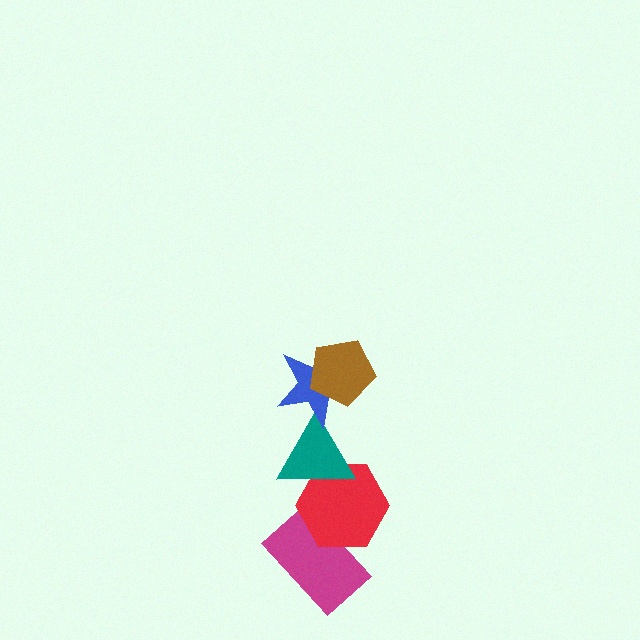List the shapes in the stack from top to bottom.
From top to bottom: the brown pentagon, the blue star, the teal triangle, the red hexagon, the magenta rectangle.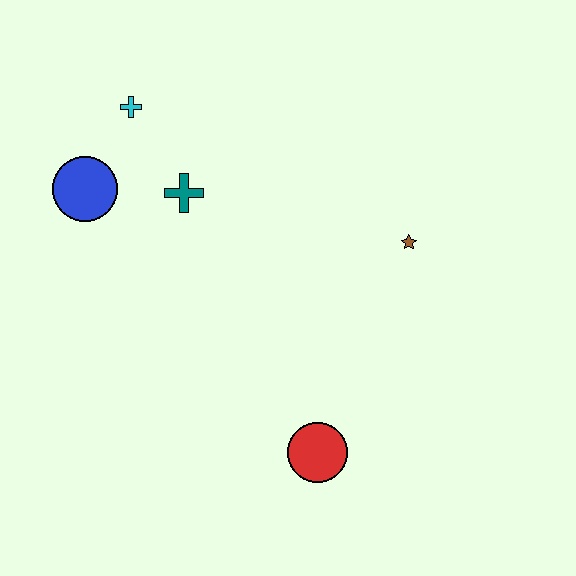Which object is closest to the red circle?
The brown star is closest to the red circle.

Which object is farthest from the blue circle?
The red circle is farthest from the blue circle.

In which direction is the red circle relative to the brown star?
The red circle is below the brown star.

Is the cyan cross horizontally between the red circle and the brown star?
No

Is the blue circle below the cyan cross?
Yes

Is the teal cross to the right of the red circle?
No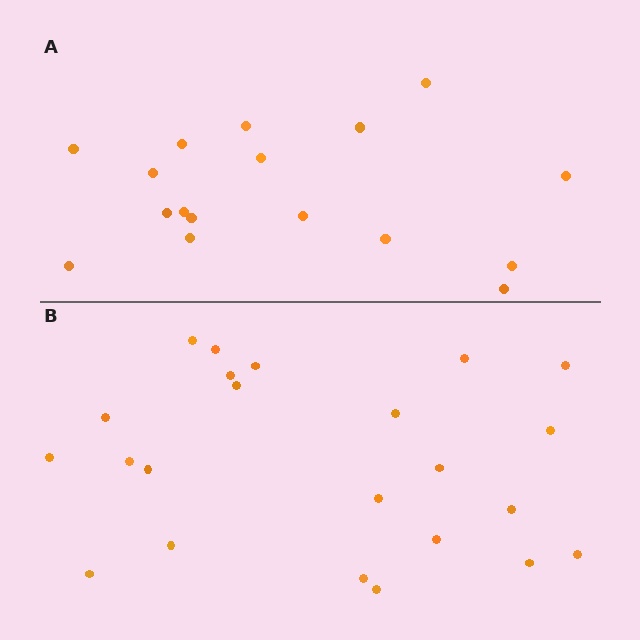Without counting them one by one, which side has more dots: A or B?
Region B (the bottom region) has more dots.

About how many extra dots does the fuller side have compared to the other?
Region B has about 6 more dots than region A.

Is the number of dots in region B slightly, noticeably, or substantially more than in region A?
Region B has noticeably more, but not dramatically so. The ratio is roughly 1.4 to 1.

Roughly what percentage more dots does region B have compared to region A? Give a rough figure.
About 35% more.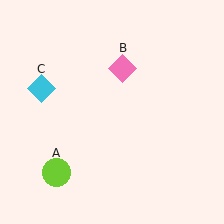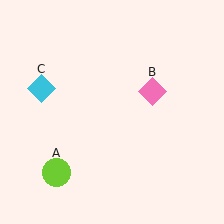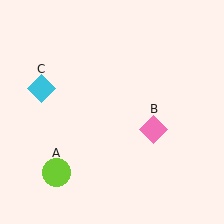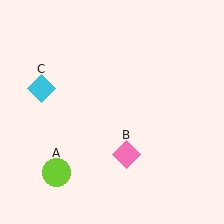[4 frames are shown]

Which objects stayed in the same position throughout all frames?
Lime circle (object A) and cyan diamond (object C) remained stationary.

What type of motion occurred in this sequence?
The pink diamond (object B) rotated clockwise around the center of the scene.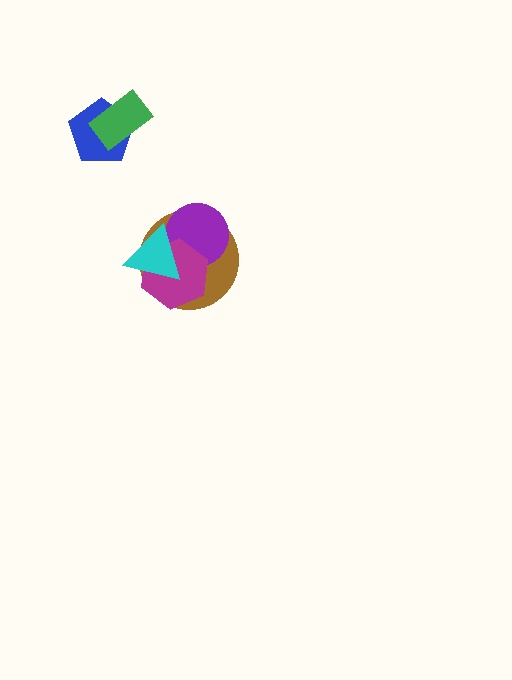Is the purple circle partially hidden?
Yes, it is partially covered by another shape.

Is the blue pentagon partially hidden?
Yes, it is partially covered by another shape.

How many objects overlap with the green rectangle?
1 object overlaps with the green rectangle.